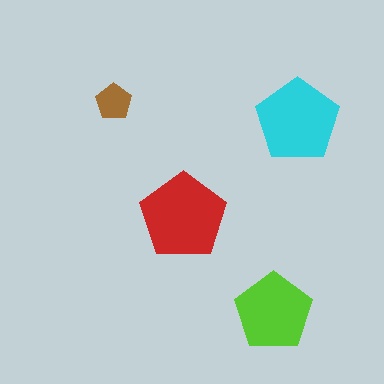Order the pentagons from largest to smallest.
the red one, the cyan one, the lime one, the brown one.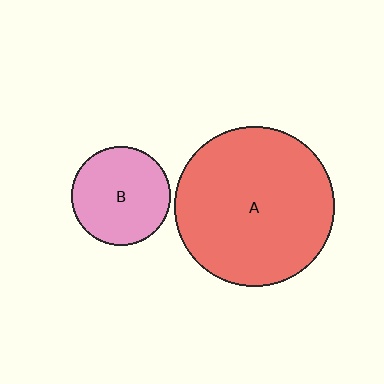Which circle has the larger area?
Circle A (red).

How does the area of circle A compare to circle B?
Approximately 2.6 times.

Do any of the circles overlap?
No, none of the circles overlap.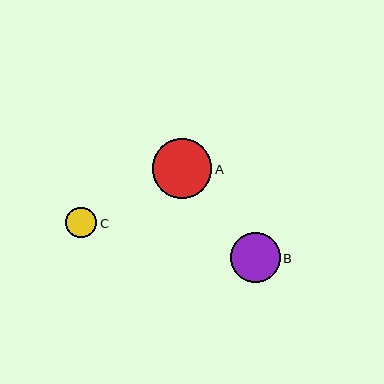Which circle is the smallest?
Circle C is the smallest with a size of approximately 31 pixels.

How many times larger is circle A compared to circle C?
Circle A is approximately 1.9 times the size of circle C.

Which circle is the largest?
Circle A is the largest with a size of approximately 59 pixels.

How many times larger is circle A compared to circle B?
Circle A is approximately 1.2 times the size of circle B.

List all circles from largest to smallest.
From largest to smallest: A, B, C.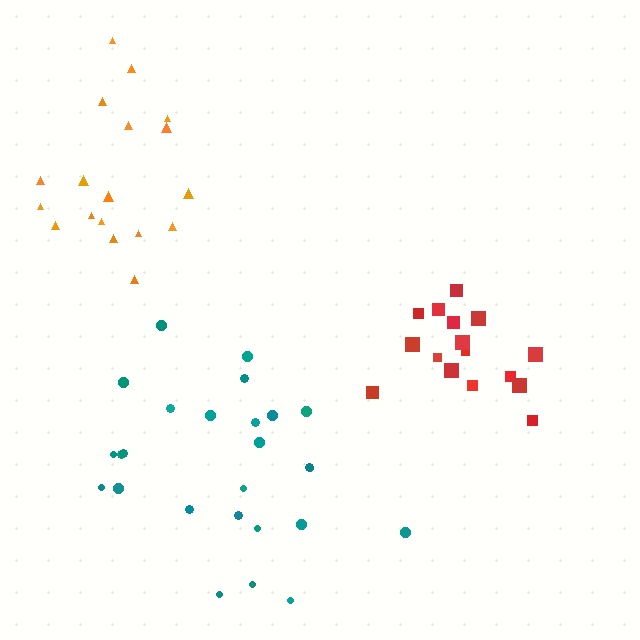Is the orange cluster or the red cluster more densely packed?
Red.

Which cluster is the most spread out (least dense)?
Teal.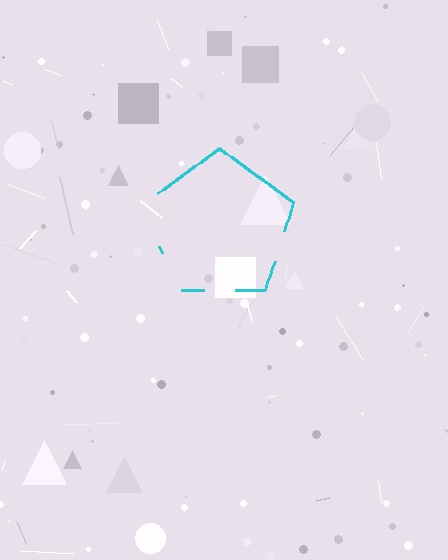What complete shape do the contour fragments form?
The contour fragments form a pentagon.